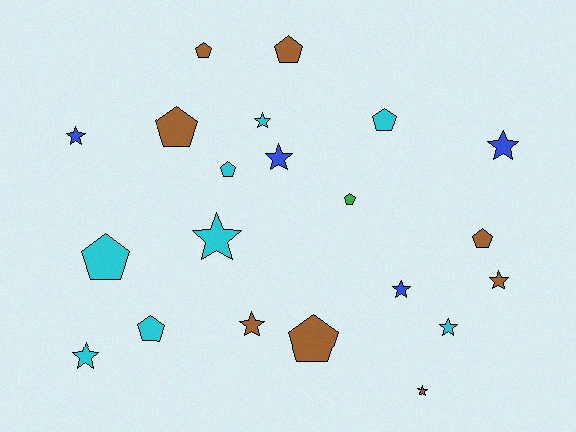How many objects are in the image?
There are 21 objects.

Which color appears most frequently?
Cyan, with 8 objects.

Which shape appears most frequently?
Star, with 11 objects.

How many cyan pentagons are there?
There are 4 cyan pentagons.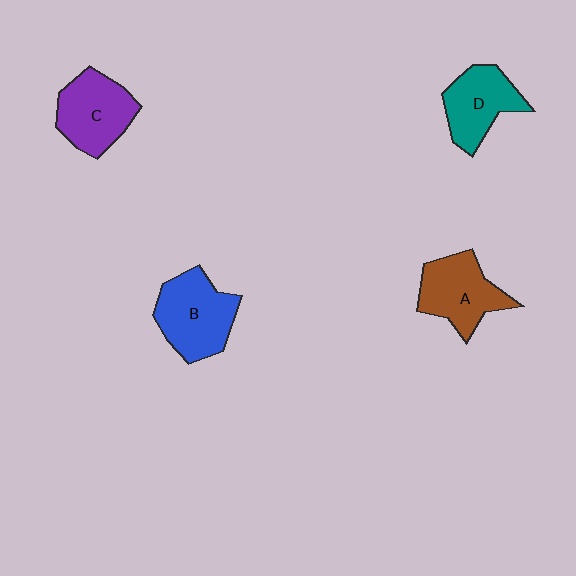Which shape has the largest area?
Shape B (blue).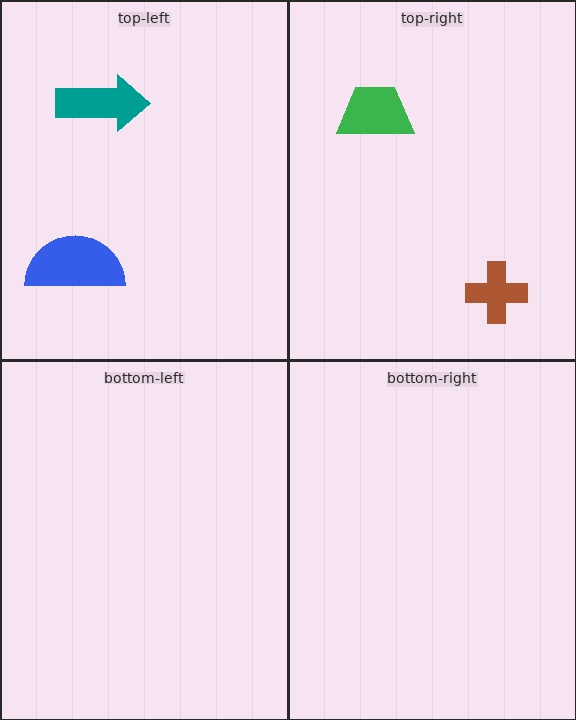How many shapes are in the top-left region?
2.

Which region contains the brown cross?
The top-right region.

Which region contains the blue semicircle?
The top-left region.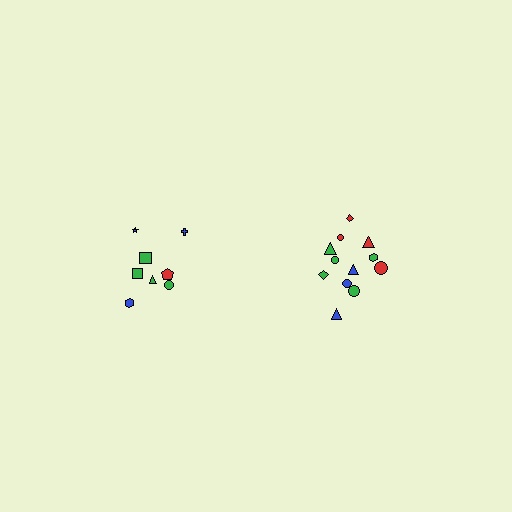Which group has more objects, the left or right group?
The right group.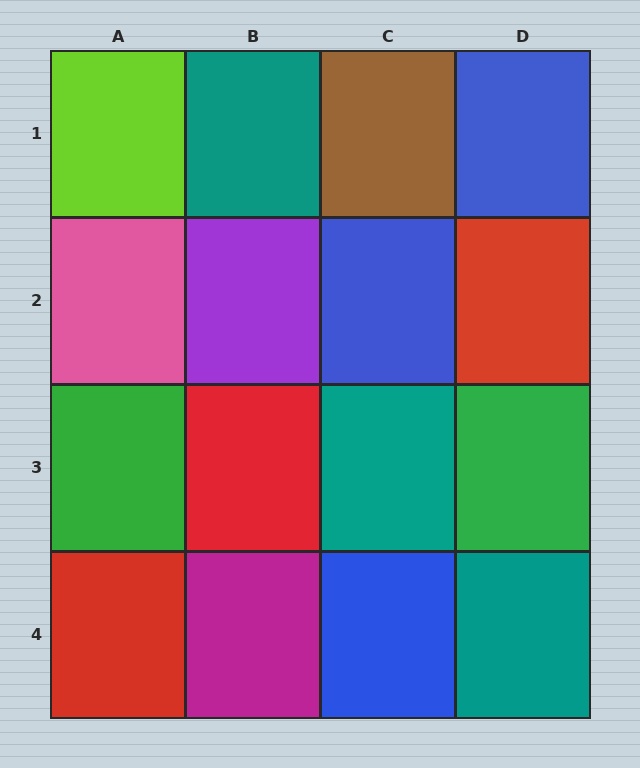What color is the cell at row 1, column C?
Brown.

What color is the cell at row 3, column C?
Teal.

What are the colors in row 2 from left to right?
Pink, purple, blue, red.